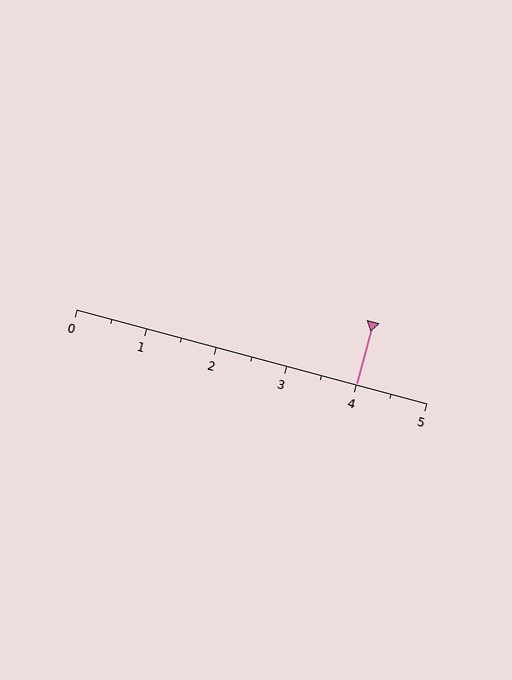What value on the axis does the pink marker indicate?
The marker indicates approximately 4.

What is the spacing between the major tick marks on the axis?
The major ticks are spaced 1 apart.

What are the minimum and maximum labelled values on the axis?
The axis runs from 0 to 5.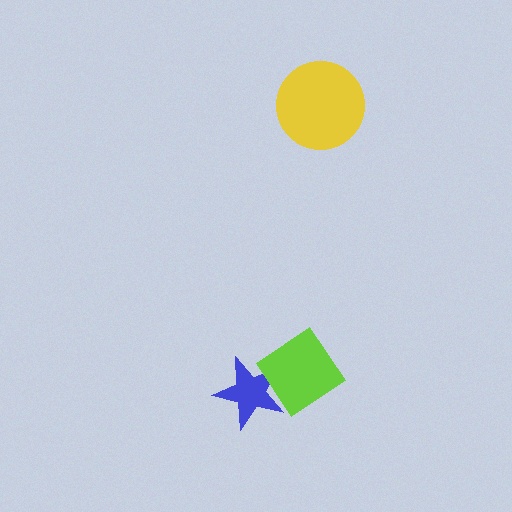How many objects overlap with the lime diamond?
1 object overlaps with the lime diamond.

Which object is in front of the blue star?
The lime diamond is in front of the blue star.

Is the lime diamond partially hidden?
No, no other shape covers it.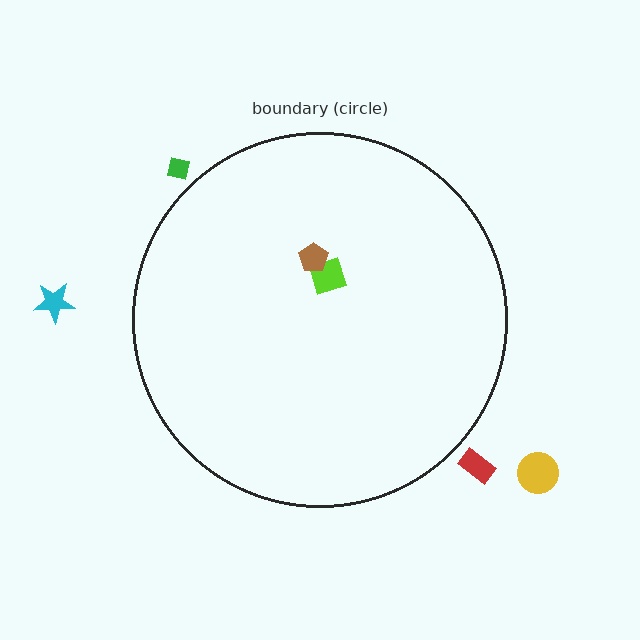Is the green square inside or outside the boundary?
Outside.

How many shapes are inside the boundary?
2 inside, 4 outside.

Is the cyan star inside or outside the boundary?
Outside.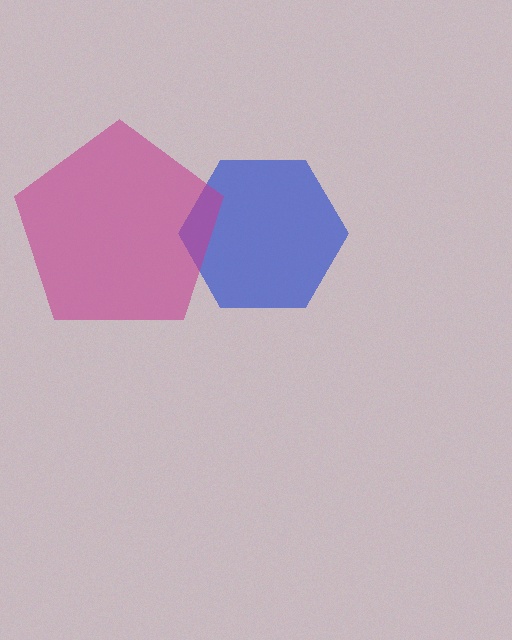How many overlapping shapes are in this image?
There are 2 overlapping shapes in the image.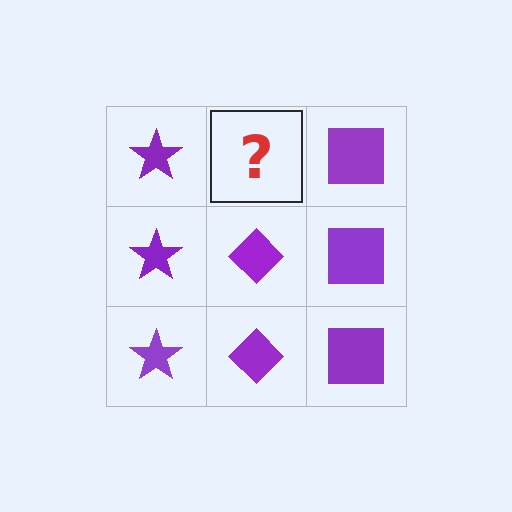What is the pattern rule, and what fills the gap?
The rule is that each column has a consistent shape. The gap should be filled with a purple diamond.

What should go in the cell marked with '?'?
The missing cell should contain a purple diamond.